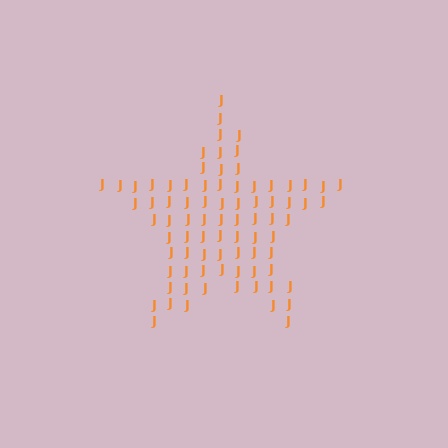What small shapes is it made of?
It is made of small letter J's.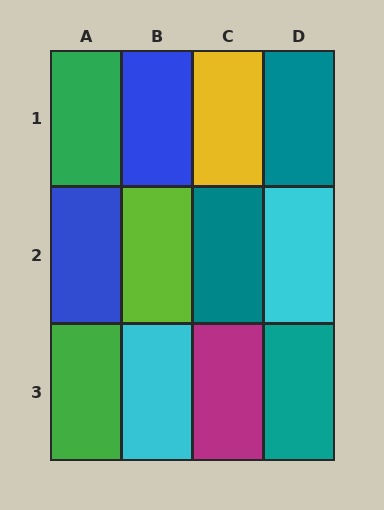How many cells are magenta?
1 cell is magenta.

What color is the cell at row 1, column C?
Yellow.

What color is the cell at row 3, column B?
Cyan.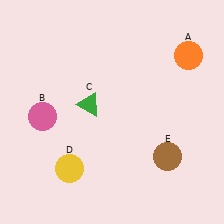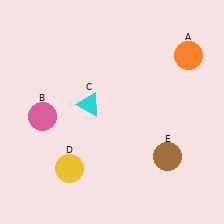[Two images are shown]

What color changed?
The triangle (C) changed from green in Image 1 to cyan in Image 2.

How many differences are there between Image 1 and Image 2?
There is 1 difference between the two images.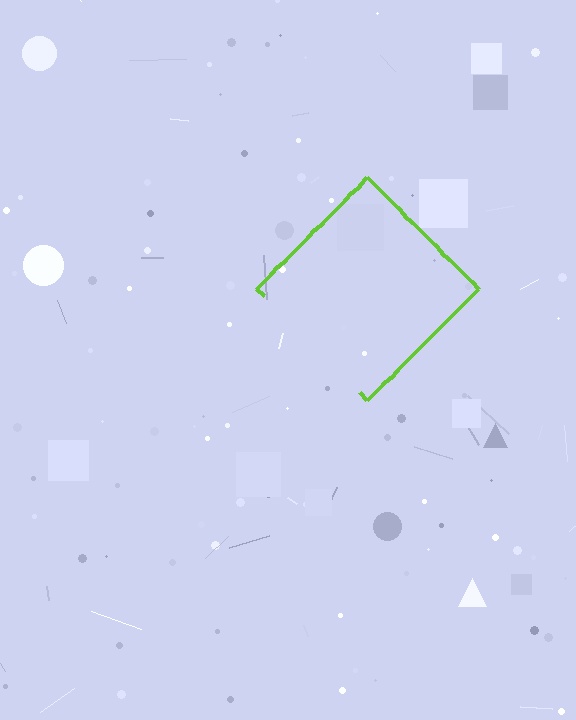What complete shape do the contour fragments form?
The contour fragments form a diamond.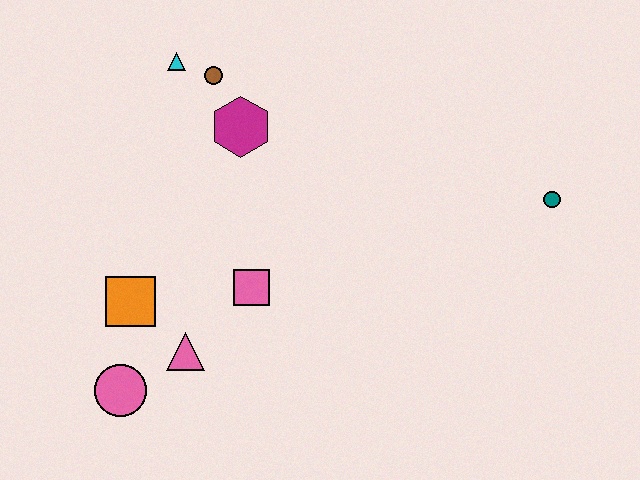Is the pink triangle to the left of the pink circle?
No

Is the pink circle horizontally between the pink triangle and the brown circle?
No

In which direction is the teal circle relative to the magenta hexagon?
The teal circle is to the right of the magenta hexagon.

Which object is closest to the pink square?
The pink triangle is closest to the pink square.